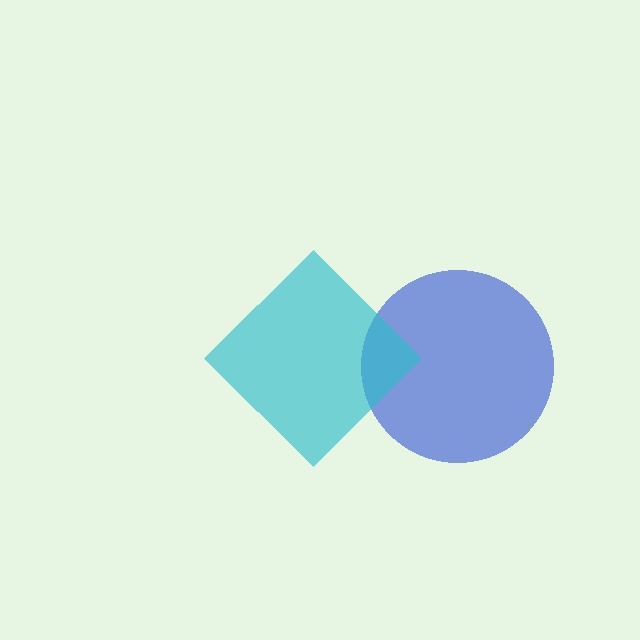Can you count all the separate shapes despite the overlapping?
Yes, there are 2 separate shapes.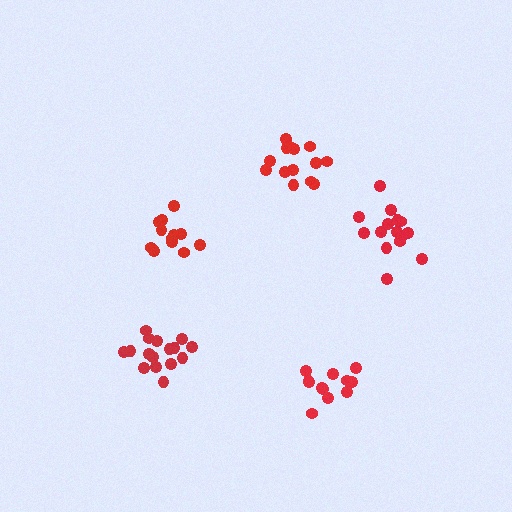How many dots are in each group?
Group 1: 15 dots, Group 2: 16 dots, Group 3: 12 dots, Group 4: 12 dots, Group 5: 14 dots (69 total).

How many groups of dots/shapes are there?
There are 5 groups.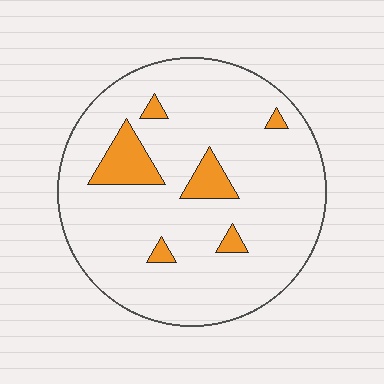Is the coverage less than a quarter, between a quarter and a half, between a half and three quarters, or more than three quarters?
Less than a quarter.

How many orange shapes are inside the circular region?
6.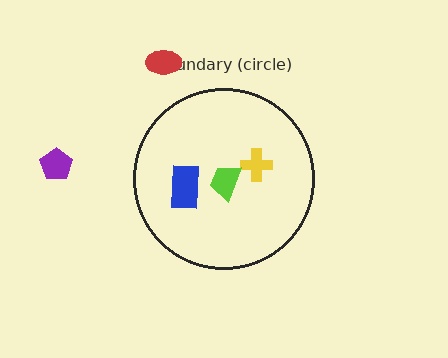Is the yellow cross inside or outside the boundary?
Inside.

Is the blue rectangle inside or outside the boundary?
Inside.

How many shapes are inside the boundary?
3 inside, 2 outside.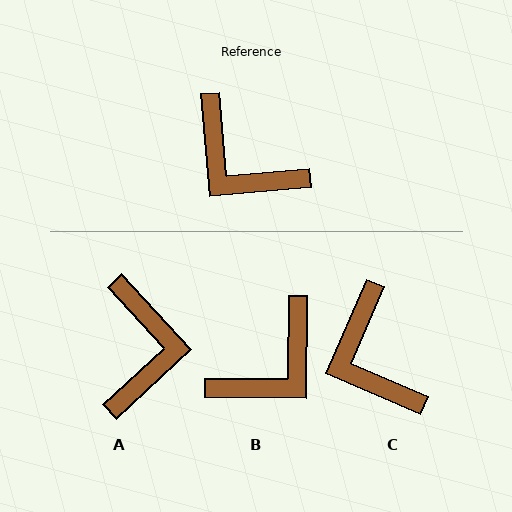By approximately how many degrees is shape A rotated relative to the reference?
Approximately 128 degrees counter-clockwise.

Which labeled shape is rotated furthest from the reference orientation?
A, about 128 degrees away.